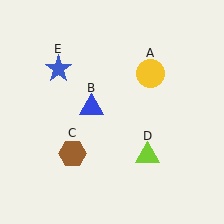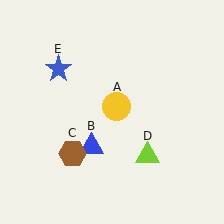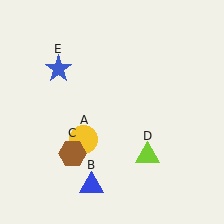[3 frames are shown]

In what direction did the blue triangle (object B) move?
The blue triangle (object B) moved down.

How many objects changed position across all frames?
2 objects changed position: yellow circle (object A), blue triangle (object B).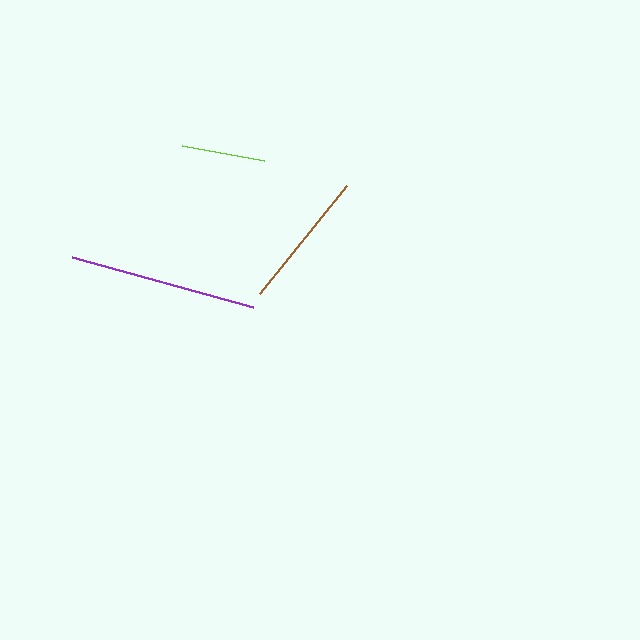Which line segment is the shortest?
The lime line is the shortest at approximately 84 pixels.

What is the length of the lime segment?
The lime segment is approximately 84 pixels long.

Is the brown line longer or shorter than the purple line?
The purple line is longer than the brown line.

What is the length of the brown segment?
The brown segment is approximately 139 pixels long.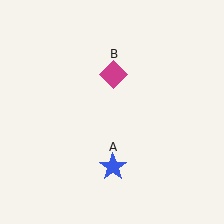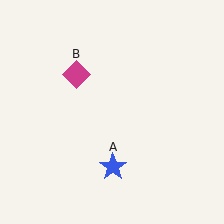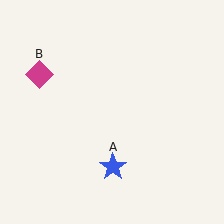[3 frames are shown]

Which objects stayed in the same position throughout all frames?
Blue star (object A) remained stationary.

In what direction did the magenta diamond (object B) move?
The magenta diamond (object B) moved left.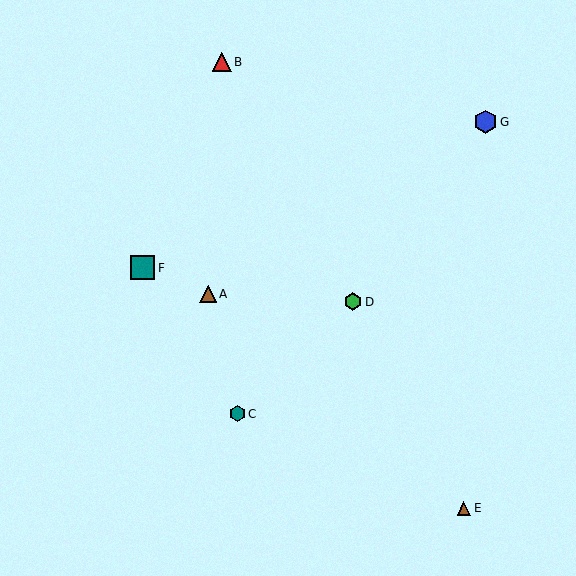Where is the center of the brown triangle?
The center of the brown triangle is at (208, 294).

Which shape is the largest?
The teal square (labeled F) is the largest.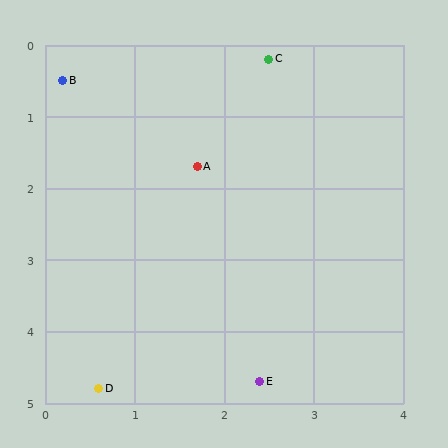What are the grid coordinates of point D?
Point D is at approximately (0.6, 4.8).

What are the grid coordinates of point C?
Point C is at approximately (2.5, 0.2).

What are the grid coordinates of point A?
Point A is at approximately (1.7, 1.7).